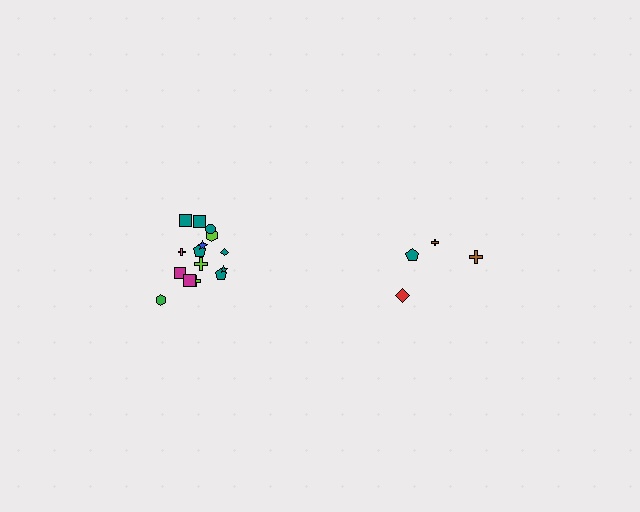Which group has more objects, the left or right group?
The left group.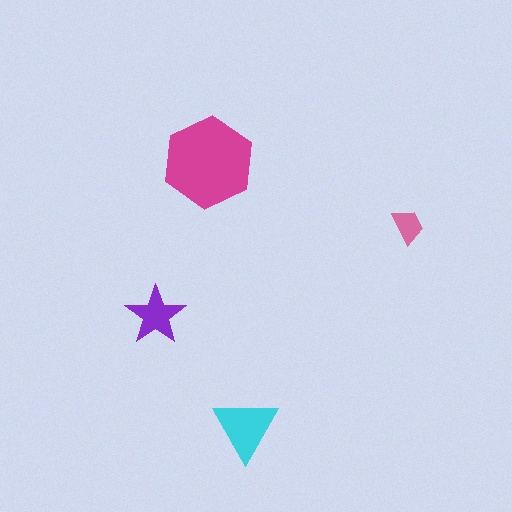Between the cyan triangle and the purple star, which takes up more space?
The cyan triangle.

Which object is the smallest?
The pink trapezoid.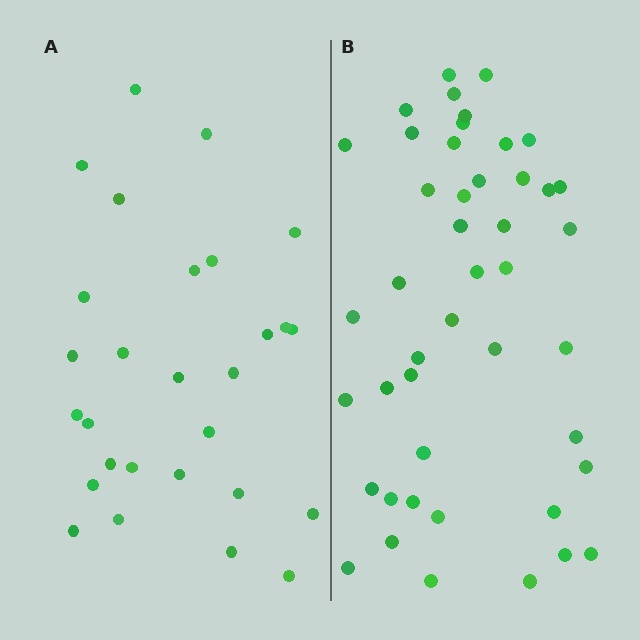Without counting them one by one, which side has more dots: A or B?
Region B (the right region) has more dots.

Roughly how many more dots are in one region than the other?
Region B has approximately 15 more dots than region A.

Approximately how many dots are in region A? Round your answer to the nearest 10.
About 30 dots. (The exact count is 28, which rounds to 30.)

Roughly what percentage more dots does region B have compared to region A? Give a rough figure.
About 60% more.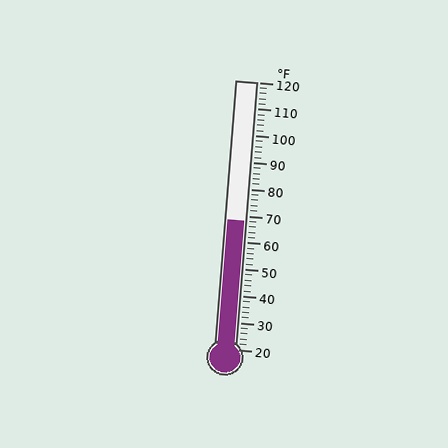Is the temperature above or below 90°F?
The temperature is below 90°F.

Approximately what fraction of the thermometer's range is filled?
The thermometer is filled to approximately 50% of its range.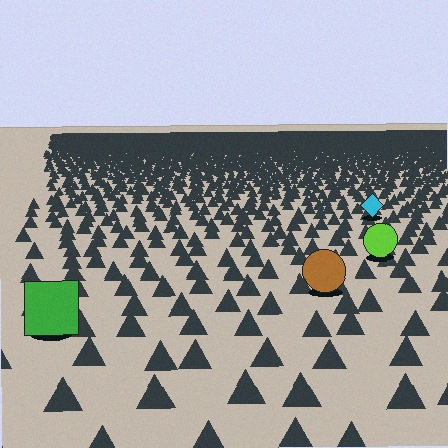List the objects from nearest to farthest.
From nearest to farthest: the green square, the brown circle, the lime circle, the cyan diamond.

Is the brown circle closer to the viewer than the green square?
No. The green square is closer — you can tell from the texture gradient: the ground texture is coarser near it.